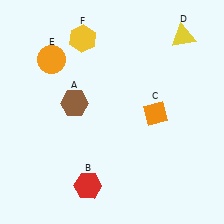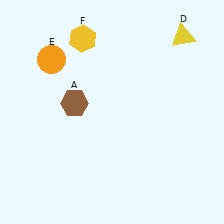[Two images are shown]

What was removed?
The red hexagon (B), the orange diamond (C) were removed in Image 2.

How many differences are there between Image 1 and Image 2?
There are 2 differences between the two images.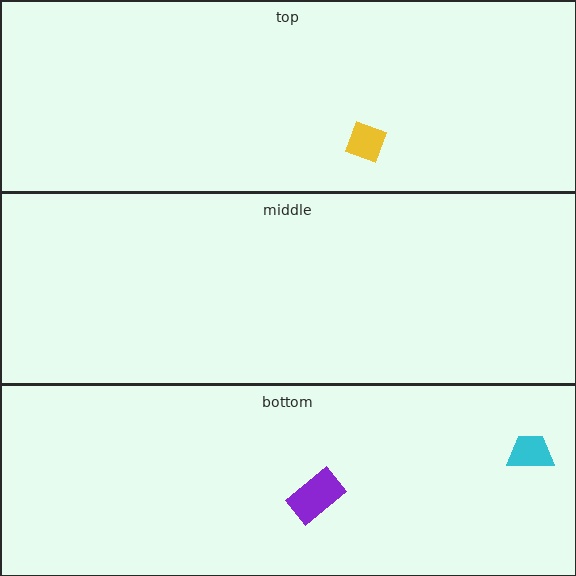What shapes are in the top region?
The yellow diamond.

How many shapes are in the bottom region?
2.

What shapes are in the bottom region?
The purple rectangle, the cyan trapezoid.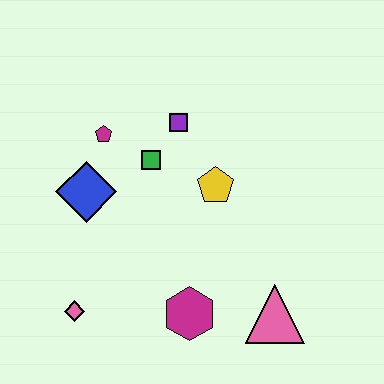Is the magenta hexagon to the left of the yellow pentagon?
Yes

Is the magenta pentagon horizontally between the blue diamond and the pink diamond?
No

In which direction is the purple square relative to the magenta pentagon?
The purple square is to the right of the magenta pentagon.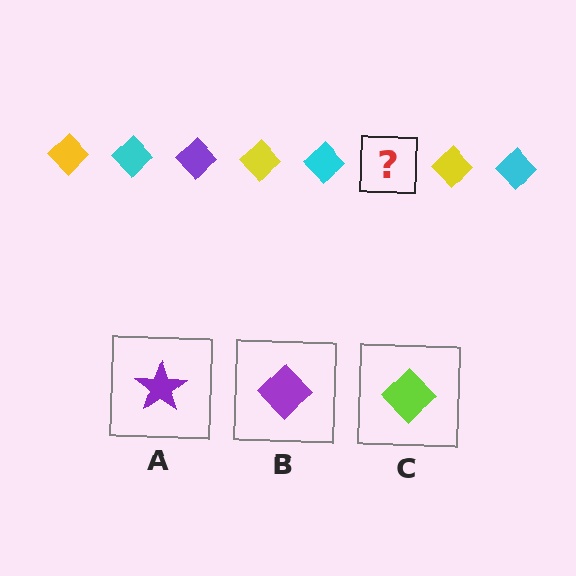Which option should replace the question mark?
Option B.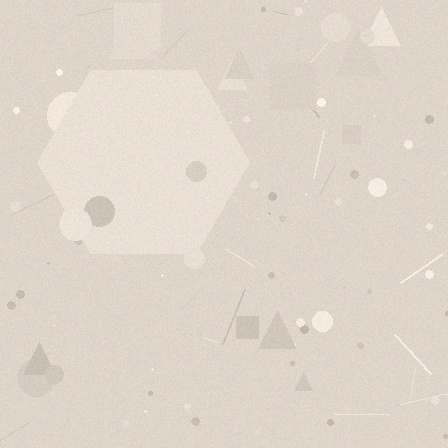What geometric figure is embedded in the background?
A hexagon is embedded in the background.